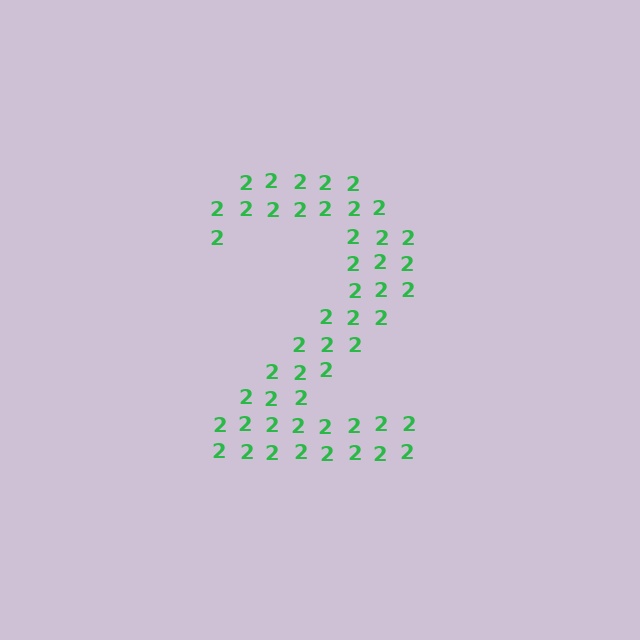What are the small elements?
The small elements are digit 2's.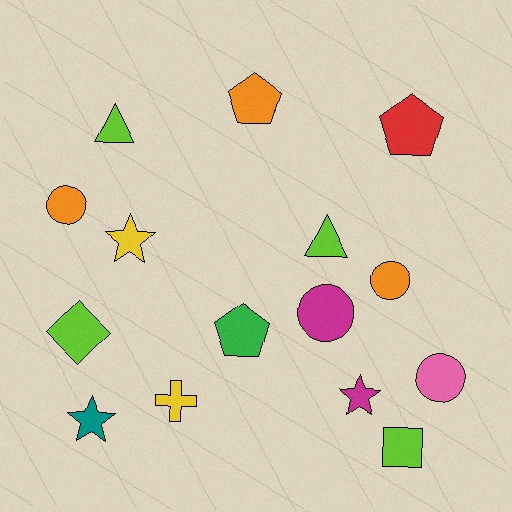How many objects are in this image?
There are 15 objects.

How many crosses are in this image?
There is 1 cross.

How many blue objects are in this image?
There are no blue objects.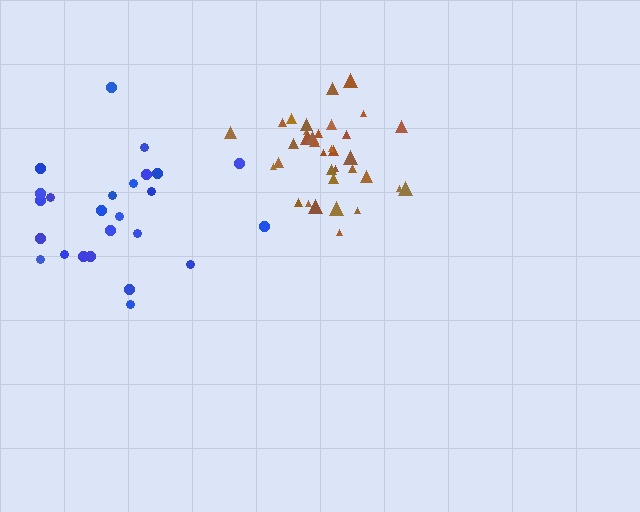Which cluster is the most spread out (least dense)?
Blue.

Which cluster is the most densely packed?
Brown.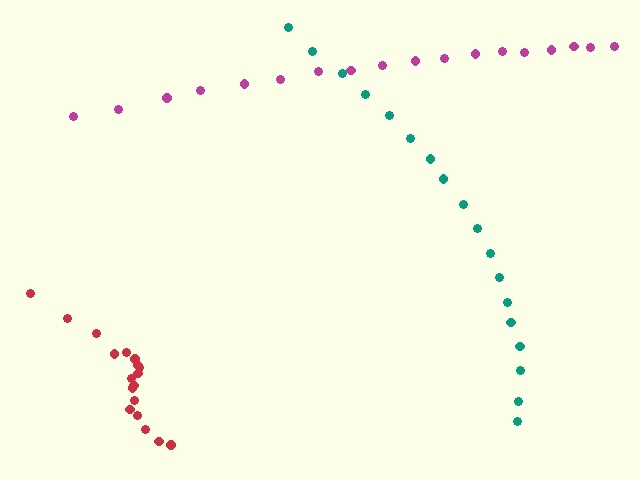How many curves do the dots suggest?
There are 3 distinct paths.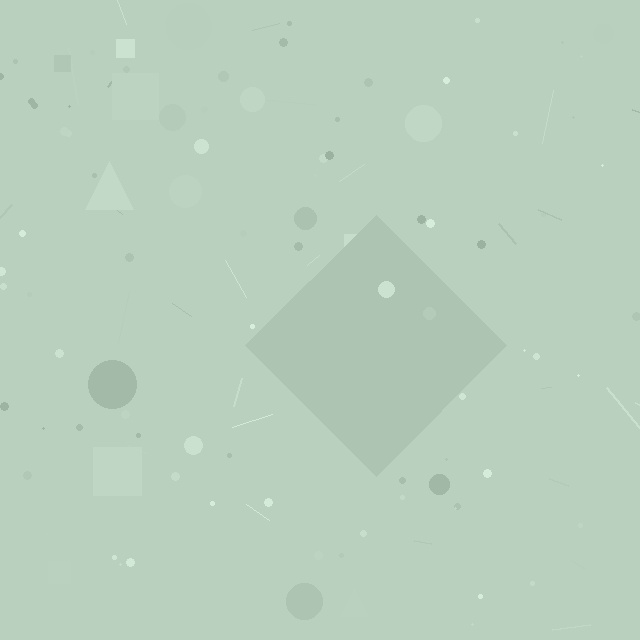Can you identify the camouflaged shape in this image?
The camouflaged shape is a diamond.